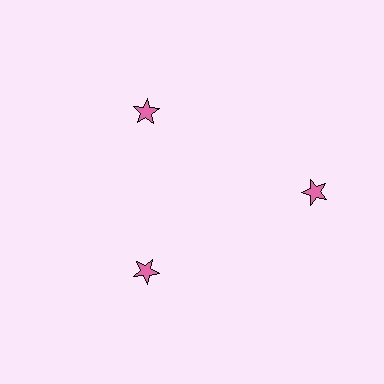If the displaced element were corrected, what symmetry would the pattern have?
It would have 3-fold rotational symmetry — the pattern would map onto itself every 120 degrees.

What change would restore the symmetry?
The symmetry would be restored by moving it inward, back onto the ring so that all 3 stars sit at equal angles and equal distance from the center.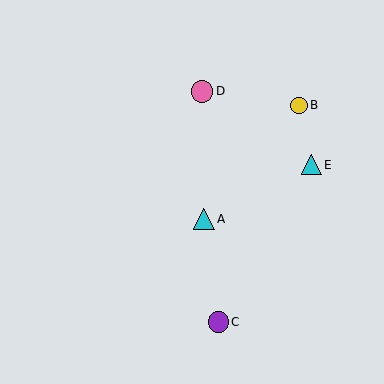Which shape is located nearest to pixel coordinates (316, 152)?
The cyan triangle (labeled E) at (312, 165) is nearest to that location.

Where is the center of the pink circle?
The center of the pink circle is at (202, 91).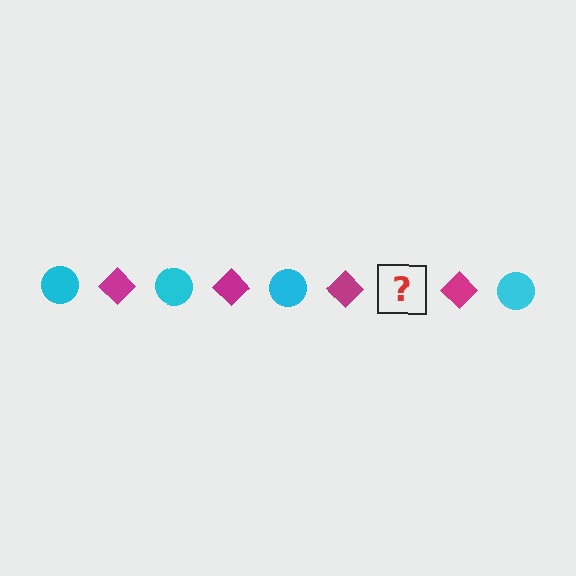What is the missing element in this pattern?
The missing element is a cyan circle.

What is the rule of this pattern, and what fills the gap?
The rule is that the pattern alternates between cyan circle and magenta diamond. The gap should be filled with a cyan circle.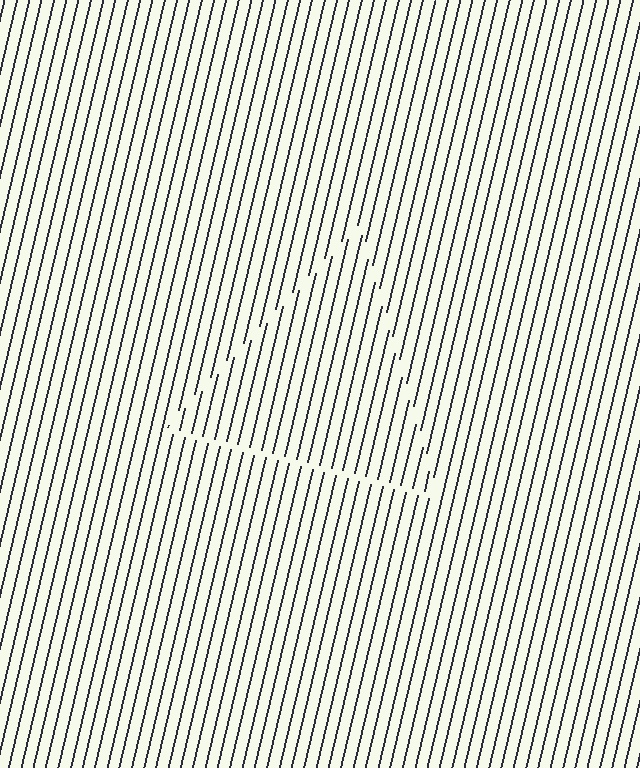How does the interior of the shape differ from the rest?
The interior of the shape contains the same grating, shifted by half a period — the contour is defined by the phase discontinuity where line-ends from the inner and outer gratings abut.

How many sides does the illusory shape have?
3 sides — the line-ends trace a triangle.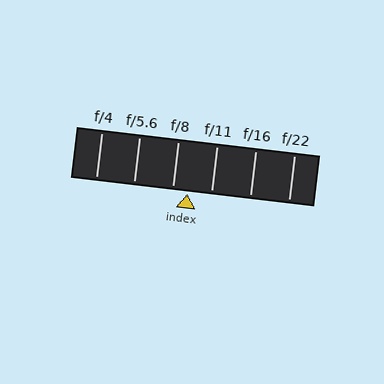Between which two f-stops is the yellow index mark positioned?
The index mark is between f/8 and f/11.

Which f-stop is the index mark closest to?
The index mark is closest to f/8.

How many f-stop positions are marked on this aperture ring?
There are 6 f-stop positions marked.